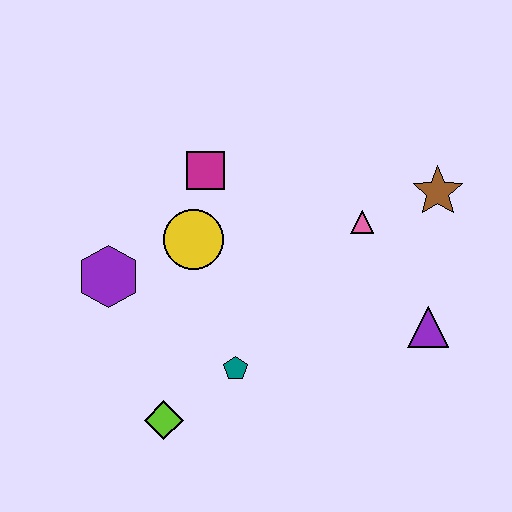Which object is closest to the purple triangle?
The pink triangle is closest to the purple triangle.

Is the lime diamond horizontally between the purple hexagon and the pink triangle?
Yes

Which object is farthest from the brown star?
The lime diamond is farthest from the brown star.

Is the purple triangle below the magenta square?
Yes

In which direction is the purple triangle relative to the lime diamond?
The purple triangle is to the right of the lime diamond.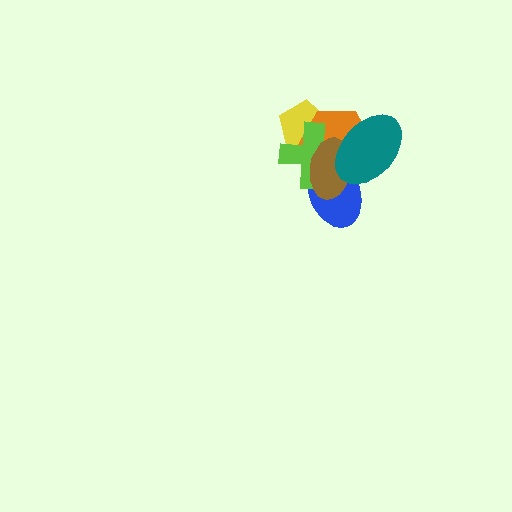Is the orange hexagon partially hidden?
Yes, it is partially covered by another shape.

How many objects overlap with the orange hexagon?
5 objects overlap with the orange hexagon.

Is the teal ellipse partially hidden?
No, no other shape covers it.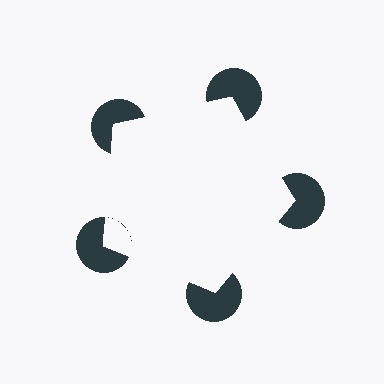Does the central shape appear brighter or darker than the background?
It typically appears slightly brighter than the background, even though no actual brightness change is drawn.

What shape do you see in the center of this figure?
An illusory pentagon — its edges are inferred from the aligned wedge cuts in the pac-man discs, not physically drawn.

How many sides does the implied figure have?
5 sides.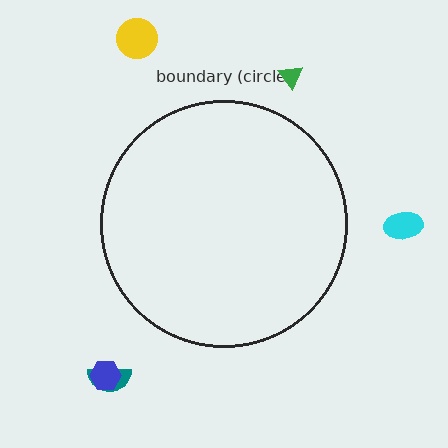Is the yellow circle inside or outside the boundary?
Outside.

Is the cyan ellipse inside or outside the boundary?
Outside.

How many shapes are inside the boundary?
0 inside, 5 outside.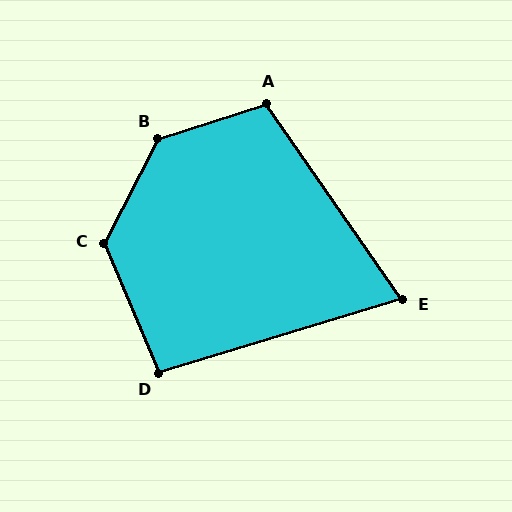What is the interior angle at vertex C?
Approximately 130 degrees (obtuse).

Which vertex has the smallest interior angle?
E, at approximately 72 degrees.